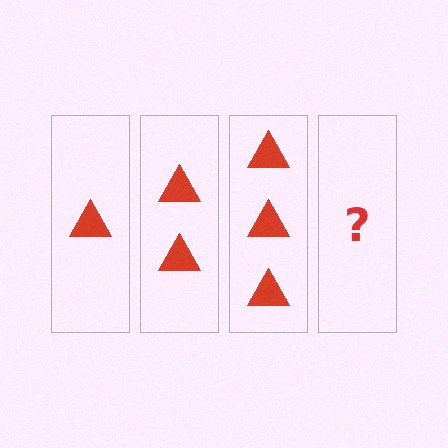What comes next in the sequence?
The next element should be 4 triangles.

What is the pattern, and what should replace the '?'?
The pattern is that each step adds one more triangle. The '?' should be 4 triangles.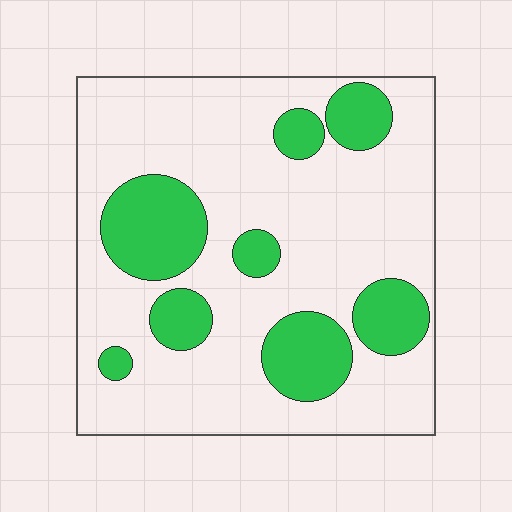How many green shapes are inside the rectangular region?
8.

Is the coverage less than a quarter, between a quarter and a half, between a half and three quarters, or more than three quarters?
Less than a quarter.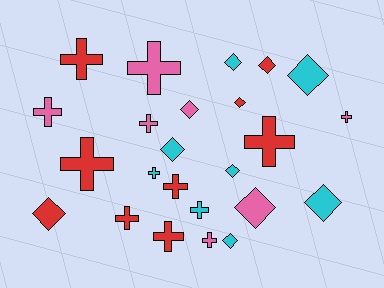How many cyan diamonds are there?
There are 6 cyan diamonds.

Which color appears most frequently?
Red, with 9 objects.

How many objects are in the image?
There are 24 objects.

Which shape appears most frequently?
Cross, with 13 objects.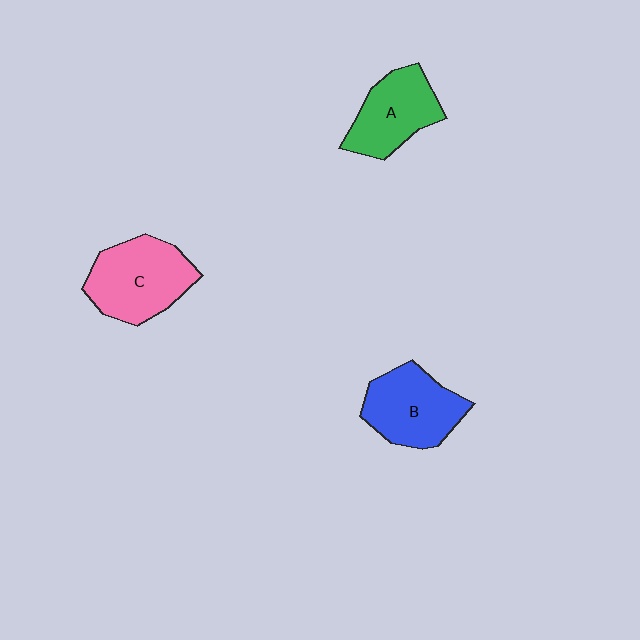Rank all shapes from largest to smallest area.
From largest to smallest: C (pink), B (blue), A (green).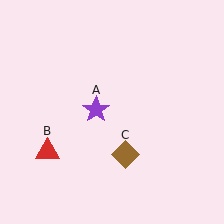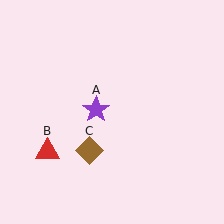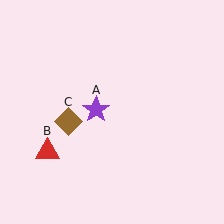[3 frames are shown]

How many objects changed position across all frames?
1 object changed position: brown diamond (object C).